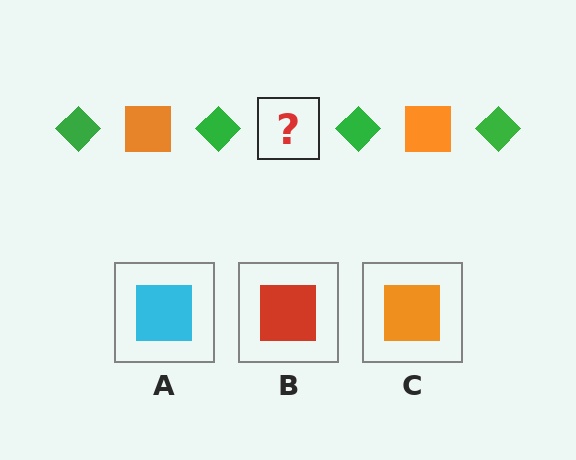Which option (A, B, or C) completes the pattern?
C.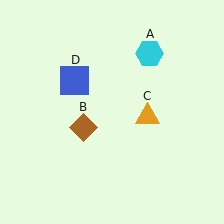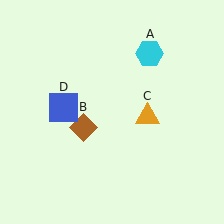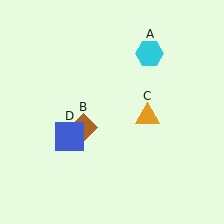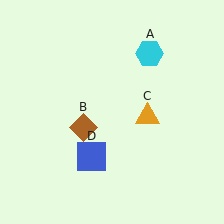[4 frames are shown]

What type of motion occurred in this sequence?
The blue square (object D) rotated counterclockwise around the center of the scene.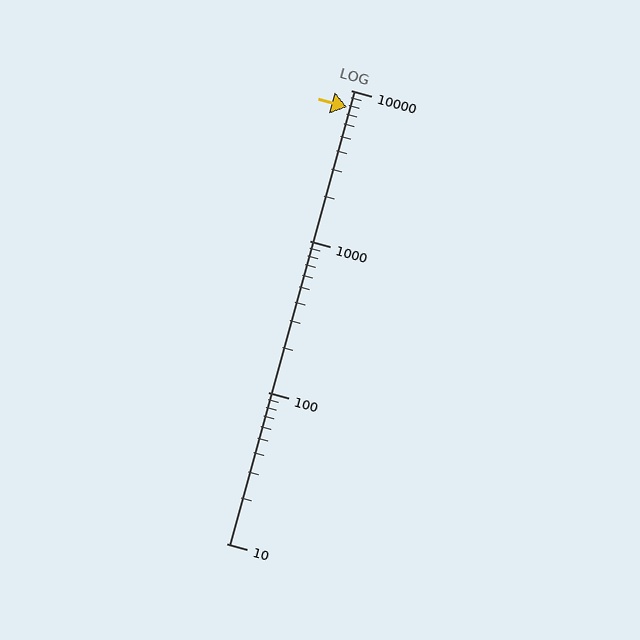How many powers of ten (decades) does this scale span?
The scale spans 3 decades, from 10 to 10000.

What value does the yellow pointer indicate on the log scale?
The pointer indicates approximately 7700.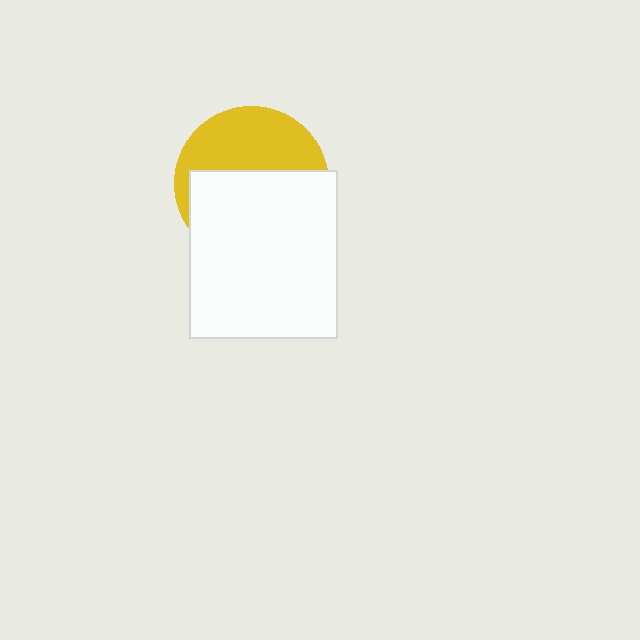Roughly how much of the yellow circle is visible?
A small part of it is visible (roughly 42%).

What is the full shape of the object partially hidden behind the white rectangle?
The partially hidden object is a yellow circle.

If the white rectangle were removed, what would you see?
You would see the complete yellow circle.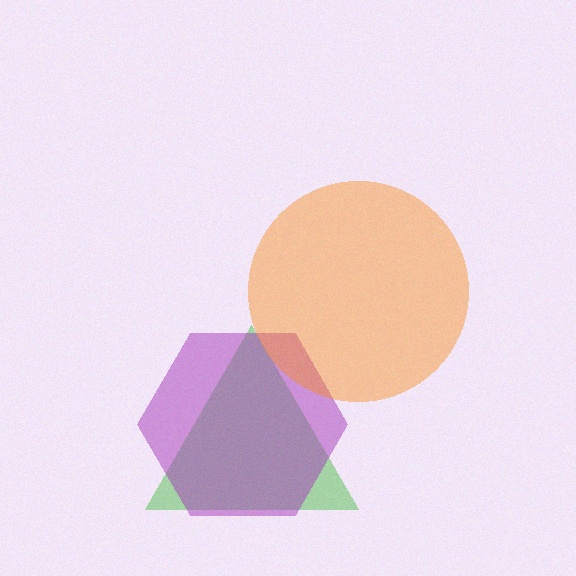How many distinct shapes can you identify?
There are 3 distinct shapes: a green triangle, a purple hexagon, an orange circle.